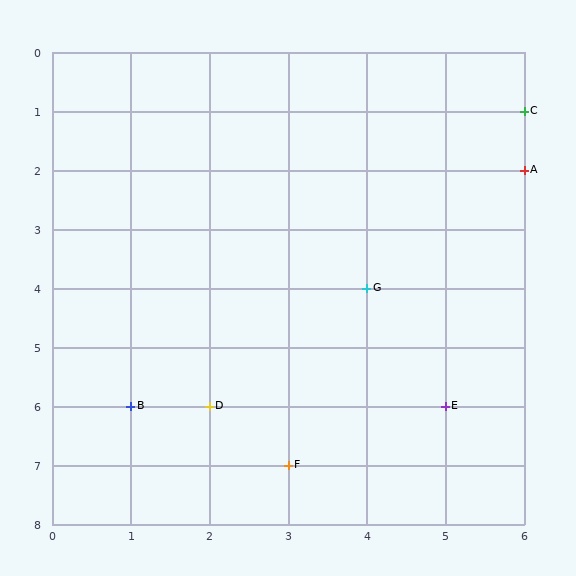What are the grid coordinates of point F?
Point F is at grid coordinates (3, 7).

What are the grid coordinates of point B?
Point B is at grid coordinates (1, 6).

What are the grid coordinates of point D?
Point D is at grid coordinates (2, 6).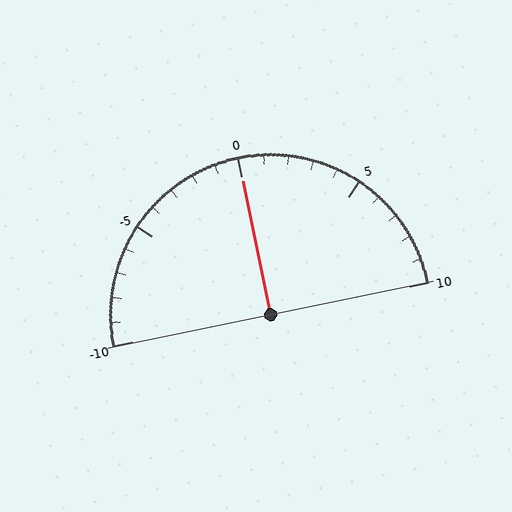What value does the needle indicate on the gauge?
The needle indicates approximately 0.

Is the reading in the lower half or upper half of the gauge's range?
The reading is in the upper half of the range (-10 to 10).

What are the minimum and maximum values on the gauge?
The gauge ranges from -10 to 10.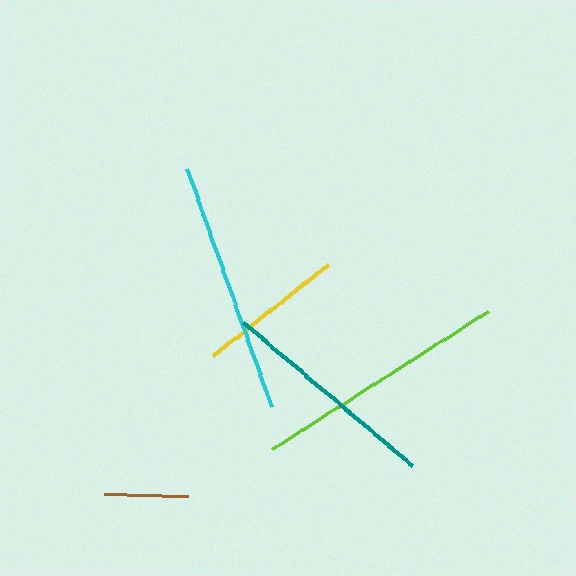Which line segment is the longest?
The lime line is the longest at approximately 256 pixels.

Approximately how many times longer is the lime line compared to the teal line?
The lime line is approximately 1.2 times the length of the teal line.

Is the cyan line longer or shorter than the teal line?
The cyan line is longer than the teal line.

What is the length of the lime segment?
The lime segment is approximately 256 pixels long.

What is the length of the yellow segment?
The yellow segment is approximately 146 pixels long.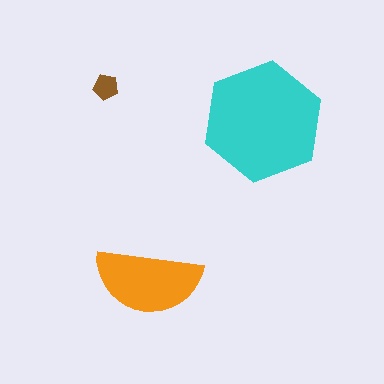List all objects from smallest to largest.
The brown pentagon, the orange semicircle, the cyan hexagon.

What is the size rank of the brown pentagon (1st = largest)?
3rd.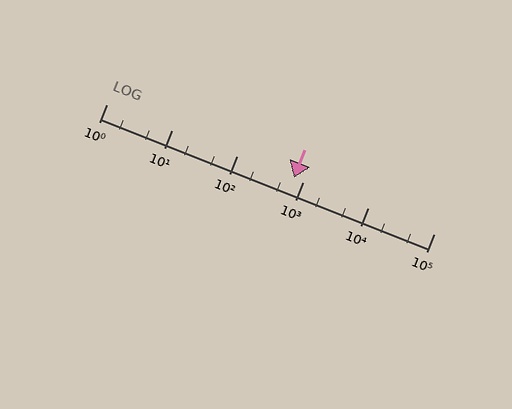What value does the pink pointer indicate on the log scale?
The pointer indicates approximately 730.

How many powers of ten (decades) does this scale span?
The scale spans 5 decades, from 1 to 100000.